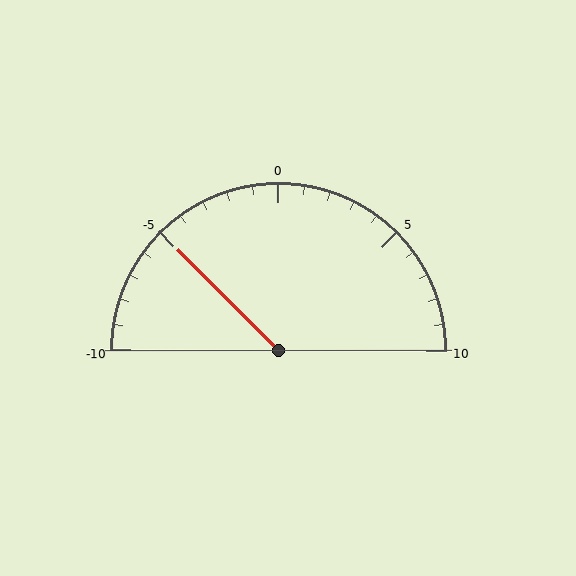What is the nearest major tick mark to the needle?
The nearest major tick mark is -5.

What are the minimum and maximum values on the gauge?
The gauge ranges from -10 to 10.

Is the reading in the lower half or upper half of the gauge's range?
The reading is in the lower half of the range (-10 to 10).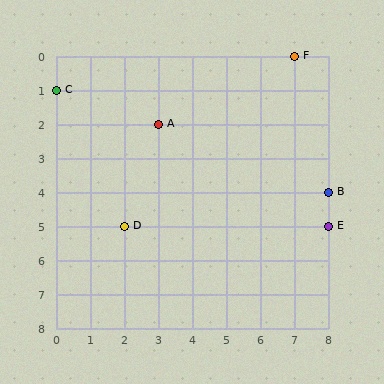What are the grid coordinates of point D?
Point D is at grid coordinates (2, 5).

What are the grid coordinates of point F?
Point F is at grid coordinates (7, 0).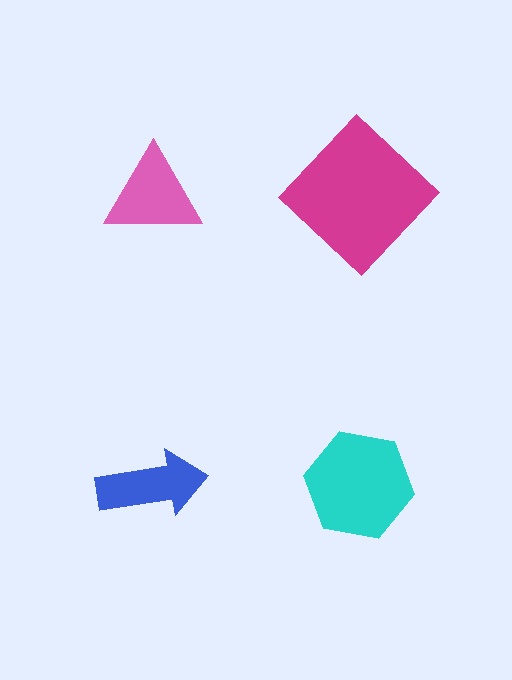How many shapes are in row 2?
2 shapes.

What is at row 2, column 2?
A cyan hexagon.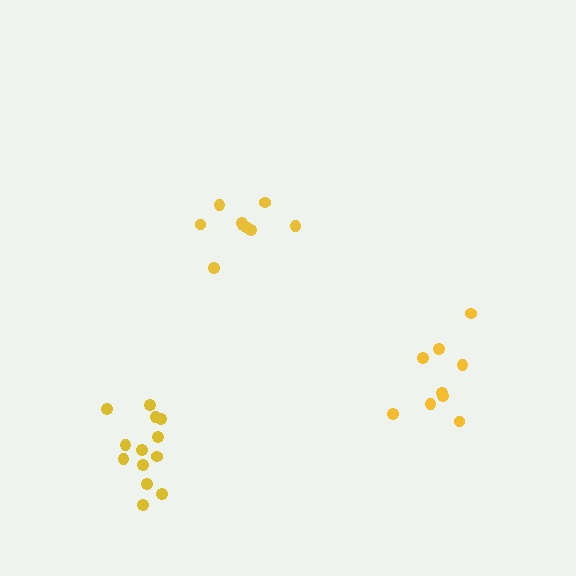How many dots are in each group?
Group 1: 13 dots, Group 2: 9 dots, Group 3: 9 dots (31 total).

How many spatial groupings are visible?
There are 3 spatial groupings.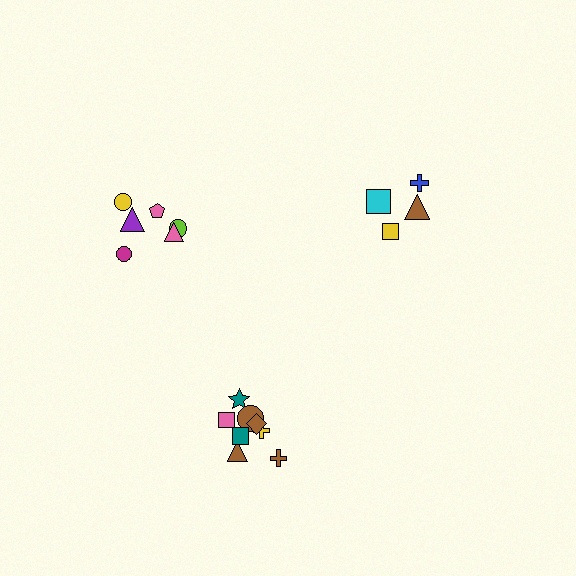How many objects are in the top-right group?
There are 4 objects.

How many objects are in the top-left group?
There are 6 objects.